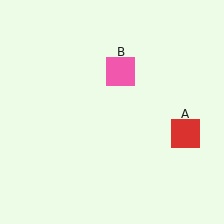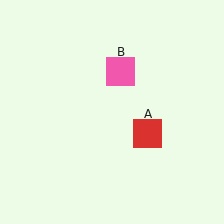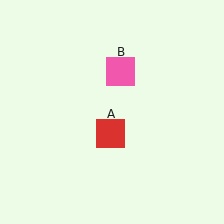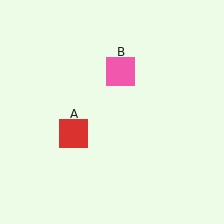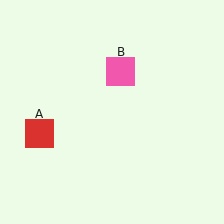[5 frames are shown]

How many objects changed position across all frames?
1 object changed position: red square (object A).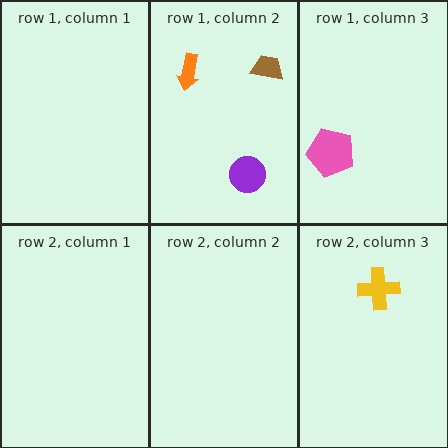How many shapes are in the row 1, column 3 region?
1.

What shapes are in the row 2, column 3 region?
The yellow cross.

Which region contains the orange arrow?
The row 1, column 2 region.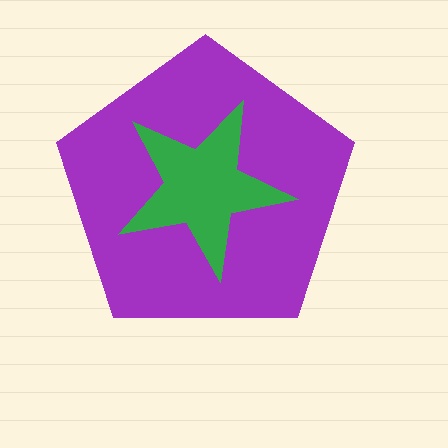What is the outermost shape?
The purple pentagon.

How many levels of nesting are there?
2.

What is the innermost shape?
The green star.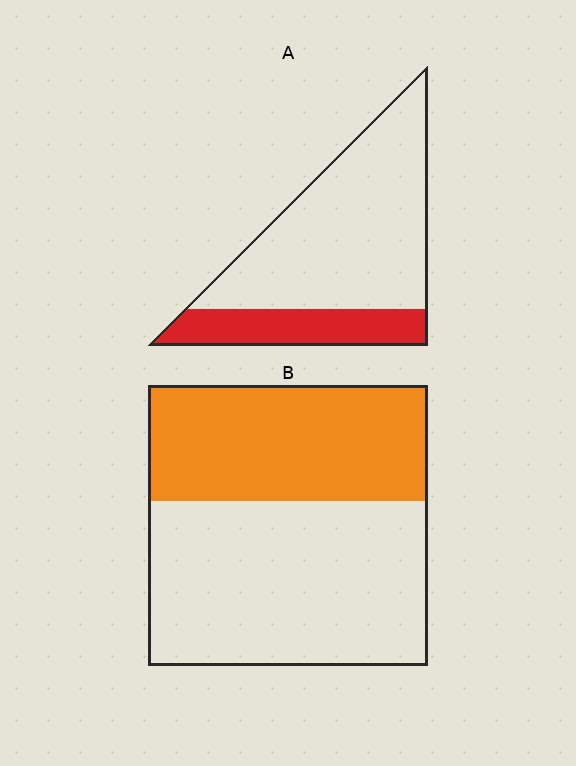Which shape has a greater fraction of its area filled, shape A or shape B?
Shape B.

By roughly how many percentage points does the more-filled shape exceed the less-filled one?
By roughly 15 percentage points (B over A).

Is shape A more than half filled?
No.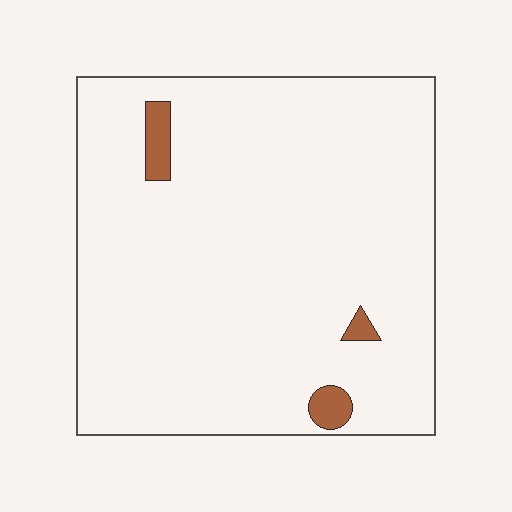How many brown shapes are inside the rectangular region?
3.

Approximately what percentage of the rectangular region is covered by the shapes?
Approximately 5%.